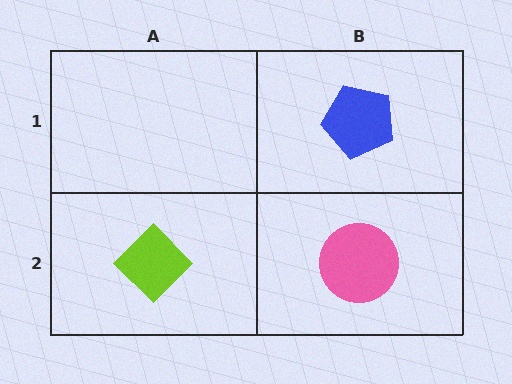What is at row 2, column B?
A pink circle.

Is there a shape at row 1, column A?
No, that cell is empty.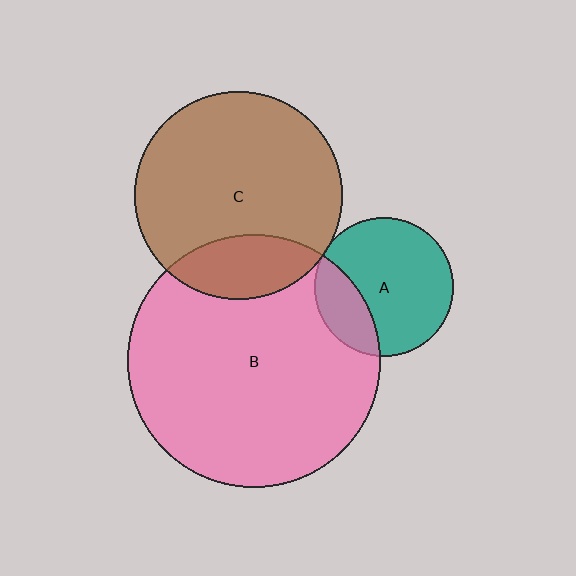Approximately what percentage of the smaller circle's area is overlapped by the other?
Approximately 25%.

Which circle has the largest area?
Circle B (pink).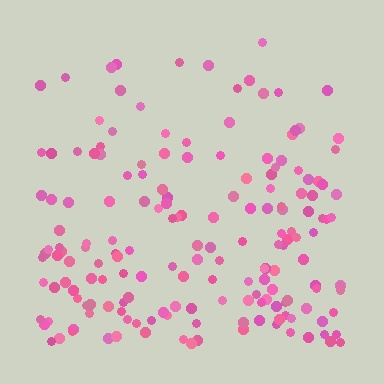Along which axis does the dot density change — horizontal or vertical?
Vertical.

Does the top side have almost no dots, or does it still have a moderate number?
Still a moderate number, just noticeably fewer than the bottom.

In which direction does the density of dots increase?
From top to bottom, with the bottom side densest.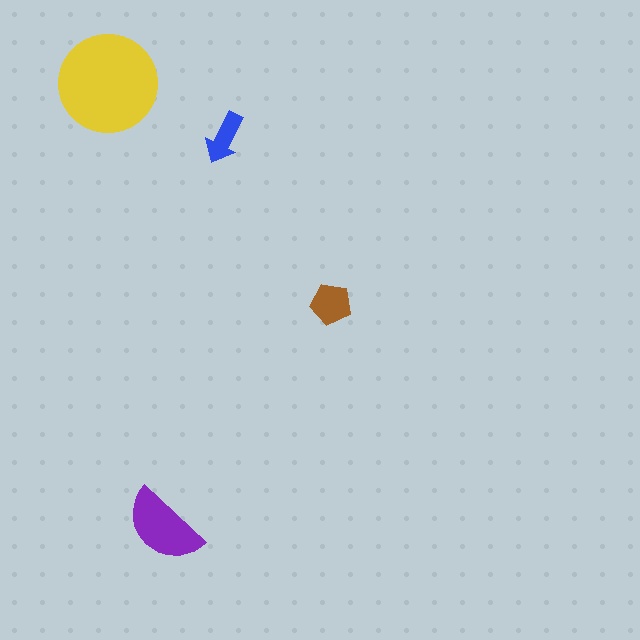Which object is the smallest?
The blue arrow.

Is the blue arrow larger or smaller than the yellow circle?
Smaller.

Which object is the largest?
The yellow circle.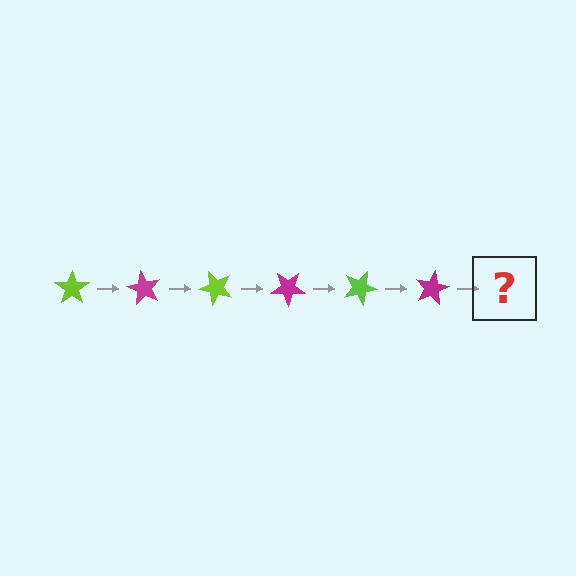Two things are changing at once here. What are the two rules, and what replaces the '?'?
The two rules are that it rotates 60 degrees each step and the color cycles through lime and magenta. The '?' should be a lime star, rotated 360 degrees from the start.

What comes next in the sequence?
The next element should be a lime star, rotated 360 degrees from the start.